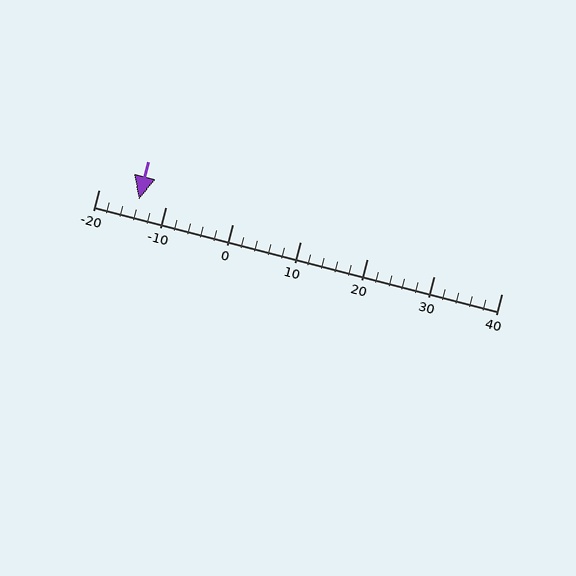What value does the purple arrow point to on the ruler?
The purple arrow points to approximately -14.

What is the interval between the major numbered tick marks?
The major tick marks are spaced 10 units apart.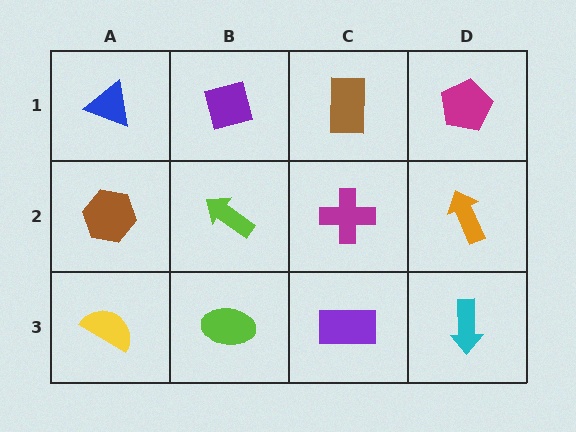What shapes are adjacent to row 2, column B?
A purple diamond (row 1, column B), a lime ellipse (row 3, column B), a brown hexagon (row 2, column A), a magenta cross (row 2, column C).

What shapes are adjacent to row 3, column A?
A brown hexagon (row 2, column A), a lime ellipse (row 3, column B).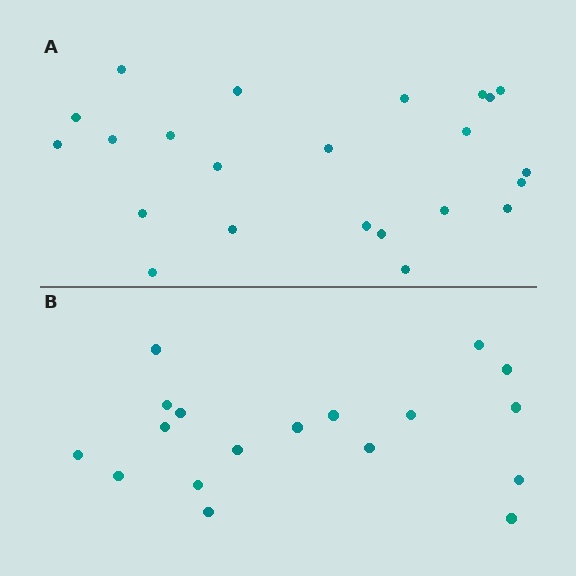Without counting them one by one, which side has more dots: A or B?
Region A (the top region) has more dots.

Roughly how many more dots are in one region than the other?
Region A has about 5 more dots than region B.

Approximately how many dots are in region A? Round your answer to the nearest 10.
About 20 dots. (The exact count is 23, which rounds to 20.)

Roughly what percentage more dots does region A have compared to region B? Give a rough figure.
About 30% more.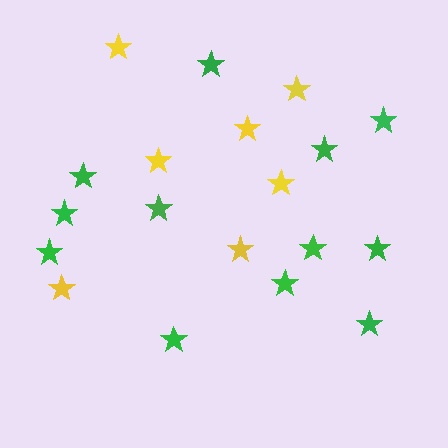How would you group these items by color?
There are 2 groups: one group of yellow stars (7) and one group of green stars (12).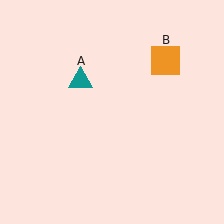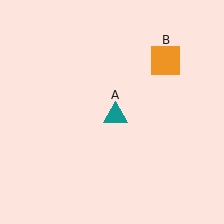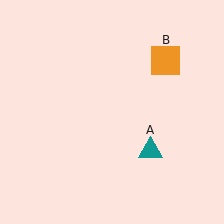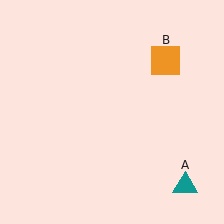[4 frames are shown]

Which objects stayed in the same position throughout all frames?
Orange square (object B) remained stationary.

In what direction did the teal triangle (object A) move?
The teal triangle (object A) moved down and to the right.